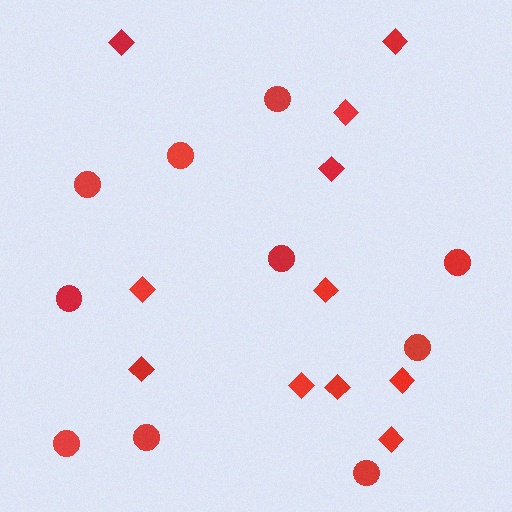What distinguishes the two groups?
There are 2 groups: one group of circles (10) and one group of diamonds (11).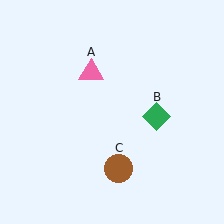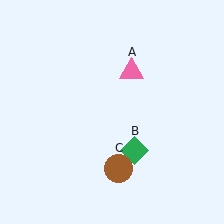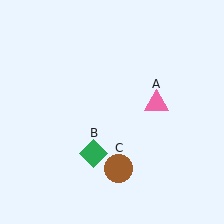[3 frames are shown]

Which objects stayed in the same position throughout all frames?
Brown circle (object C) remained stationary.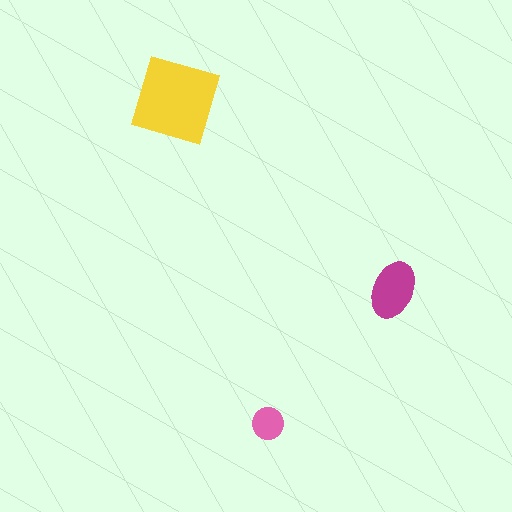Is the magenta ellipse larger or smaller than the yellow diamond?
Smaller.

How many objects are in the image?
There are 3 objects in the image.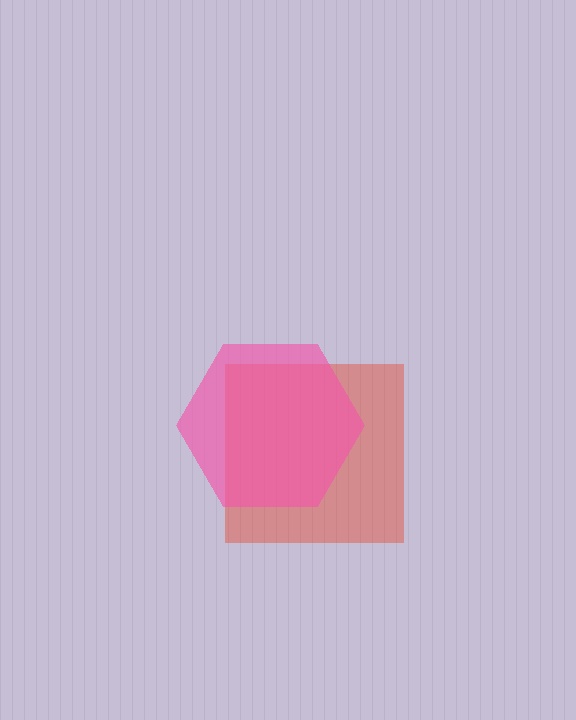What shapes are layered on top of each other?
The layered shapes are: a red square, a pink hexagon.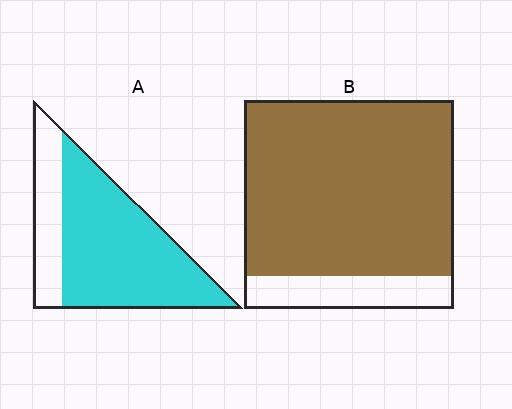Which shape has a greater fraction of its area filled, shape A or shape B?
Shape B.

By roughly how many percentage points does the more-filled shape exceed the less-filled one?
By roughly 10 percentage points (B over A).